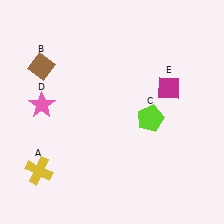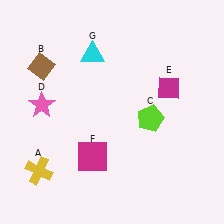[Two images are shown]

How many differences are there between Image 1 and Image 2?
There are 2 differences between the two images.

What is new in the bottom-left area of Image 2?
A magenta square (F) was added in the bottom-left area of Image 2.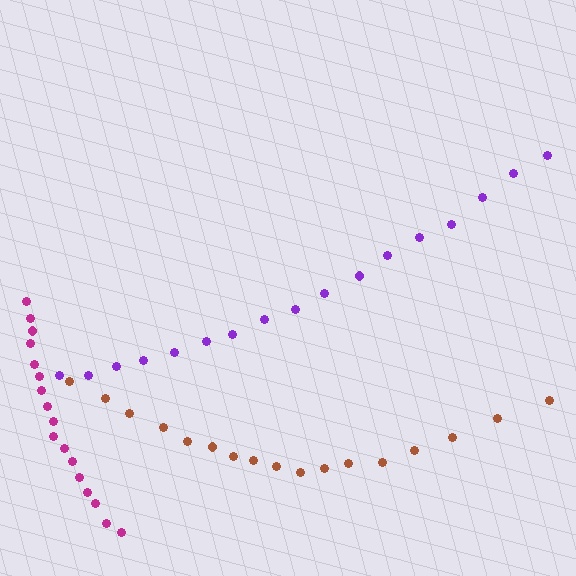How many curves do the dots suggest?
There are 3 distinct paths.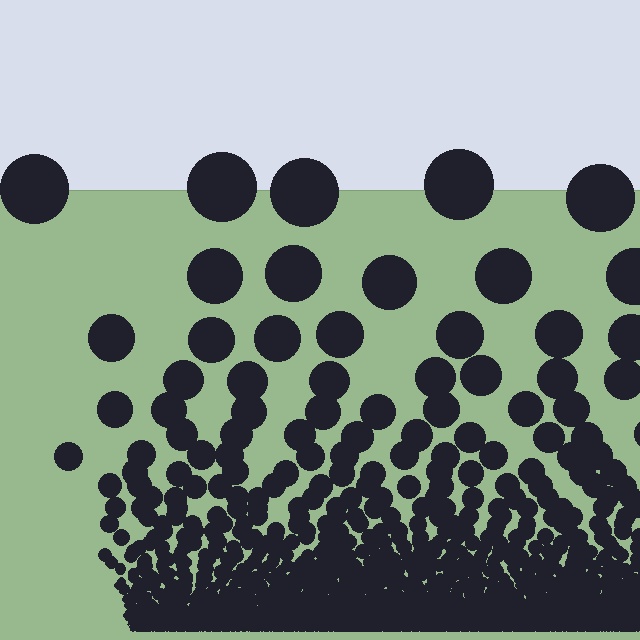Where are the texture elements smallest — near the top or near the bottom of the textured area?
Near the bottom.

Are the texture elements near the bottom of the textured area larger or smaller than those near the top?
Smaller. The gradient is inverted — elements near the bottom are smaller and denser.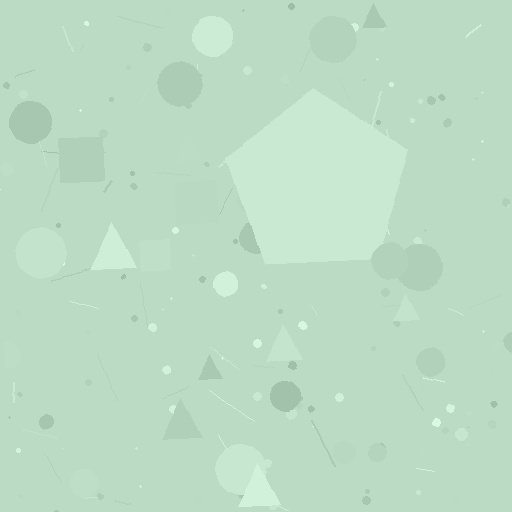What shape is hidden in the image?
A pentagon is hidden in the image.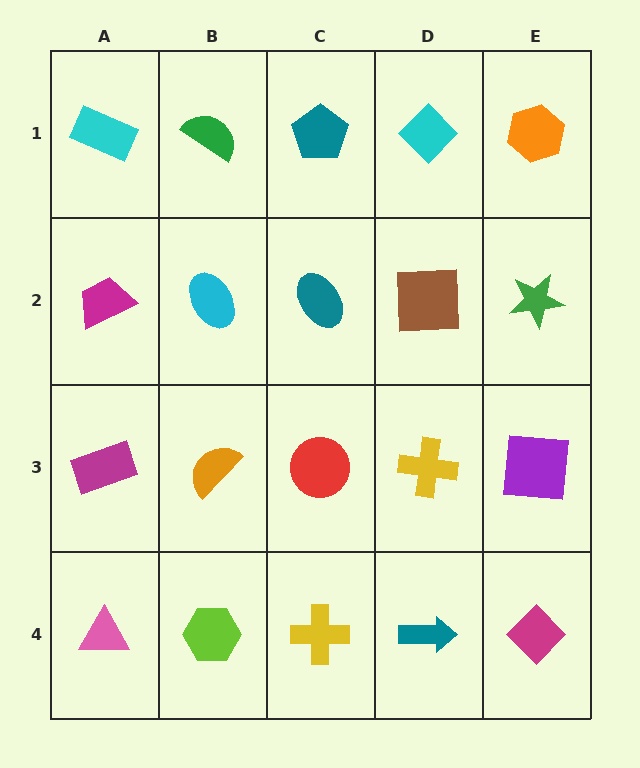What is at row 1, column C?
A teal pentagon.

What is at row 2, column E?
A green star.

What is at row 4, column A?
A pink triangle.